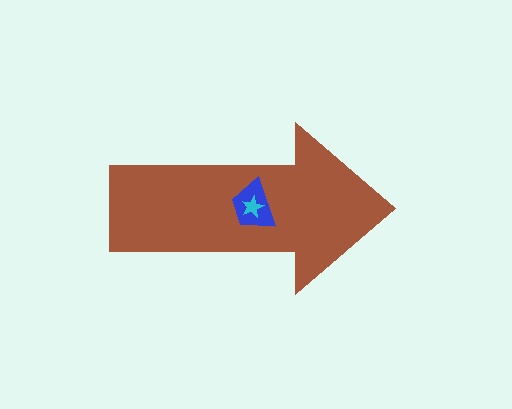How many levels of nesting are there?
3.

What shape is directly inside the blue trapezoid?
The cyan star.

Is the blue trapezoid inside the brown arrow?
Yes.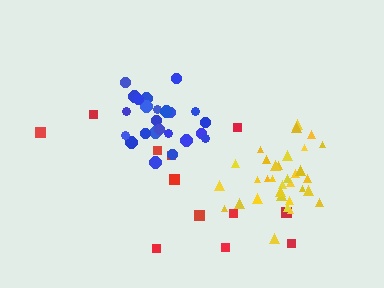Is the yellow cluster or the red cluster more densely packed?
Yellow.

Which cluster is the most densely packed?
Blue.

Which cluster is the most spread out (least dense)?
Red.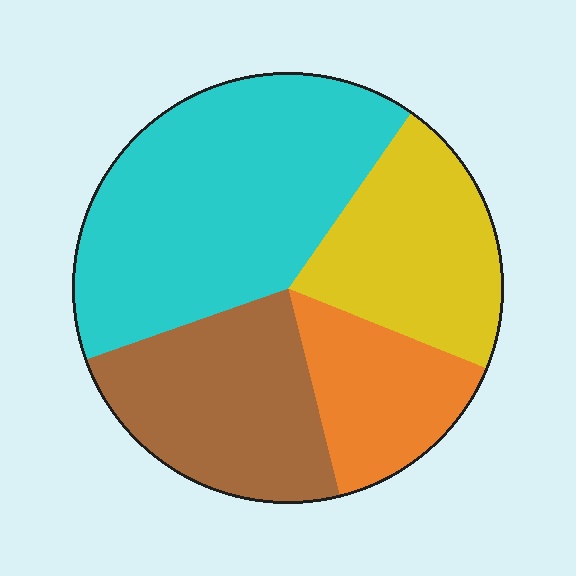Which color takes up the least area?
Orange, at roughly 15%.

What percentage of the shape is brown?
Brown takes up about one quarter (1/4) of the shape.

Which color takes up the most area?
Cyan, at roughly 40%.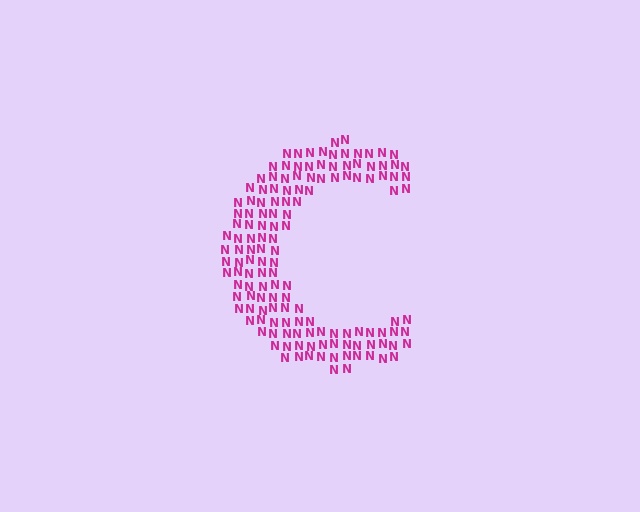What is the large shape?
The large shape is the letter C.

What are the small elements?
The small elements are letter N's.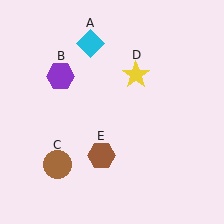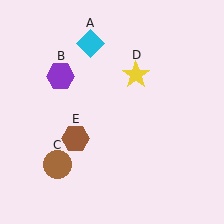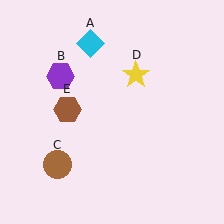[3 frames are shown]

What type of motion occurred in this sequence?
The brown hexagon (object E) rotated clockwise around the center of the scene.